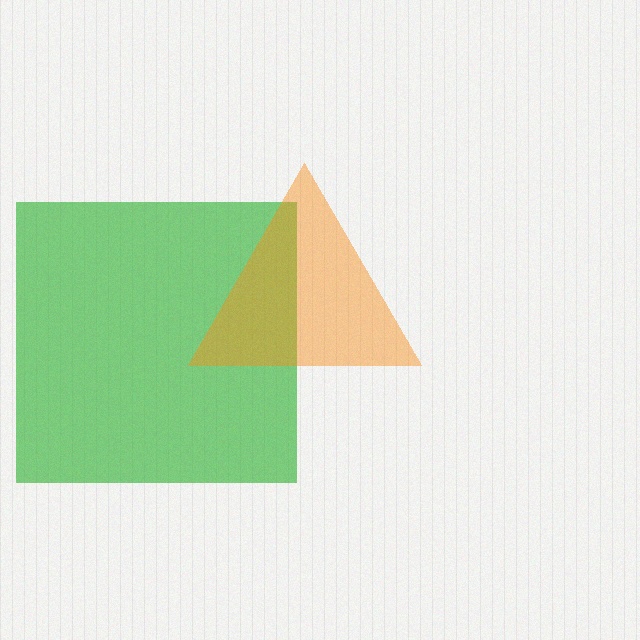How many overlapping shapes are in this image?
There are 2 overlapping shapes in the image.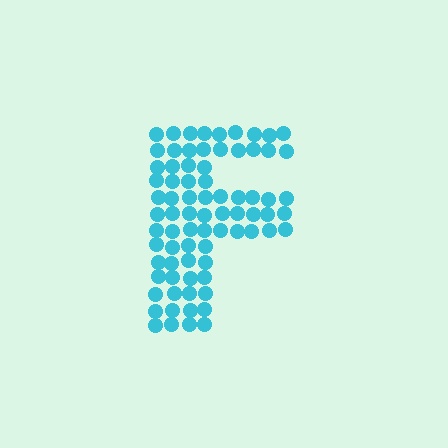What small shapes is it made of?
It is made of small circles.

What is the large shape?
The large shape is the letter F.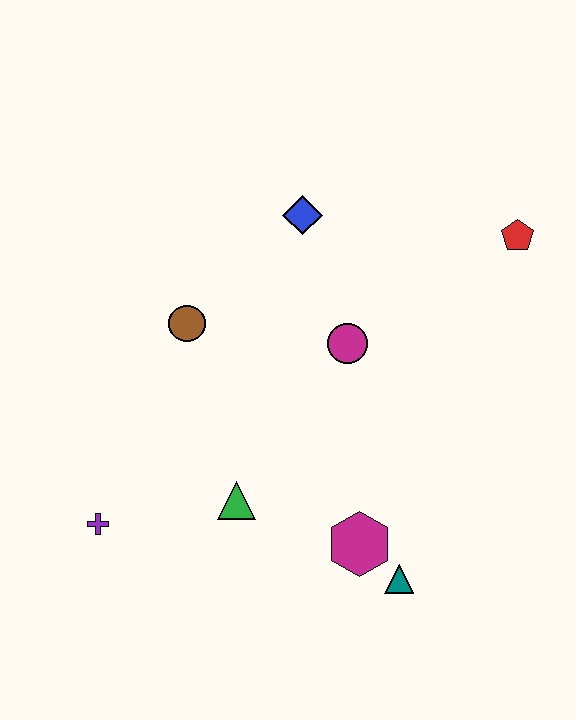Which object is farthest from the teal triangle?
The blue diamond is farthest from the teal triangle.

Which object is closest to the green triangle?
The magenta hexagon is closest to the green triangle.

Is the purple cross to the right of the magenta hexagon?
No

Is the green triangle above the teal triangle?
Yes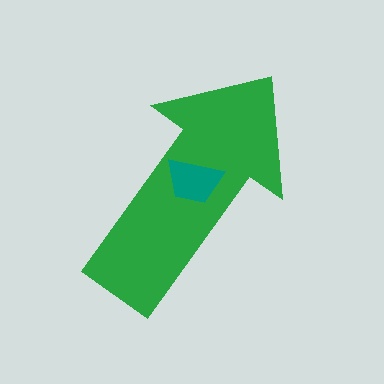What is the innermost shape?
The teal trapezoid.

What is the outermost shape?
The green arrow.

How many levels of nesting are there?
2.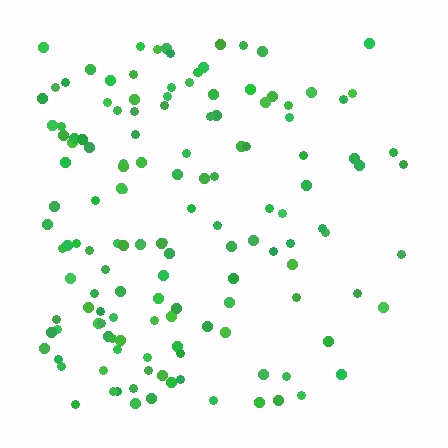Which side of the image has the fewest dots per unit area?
The right.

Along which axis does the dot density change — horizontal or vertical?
Horizontal.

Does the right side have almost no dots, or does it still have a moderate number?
Still a moderate number, just noticeably fewer than the left.